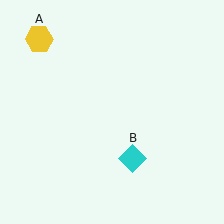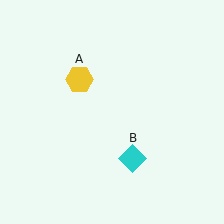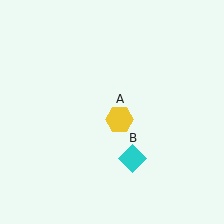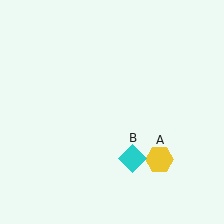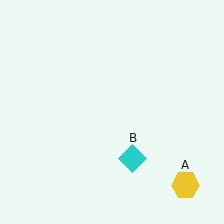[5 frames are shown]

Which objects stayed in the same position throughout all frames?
Cyan diamond (object B) remained stationary.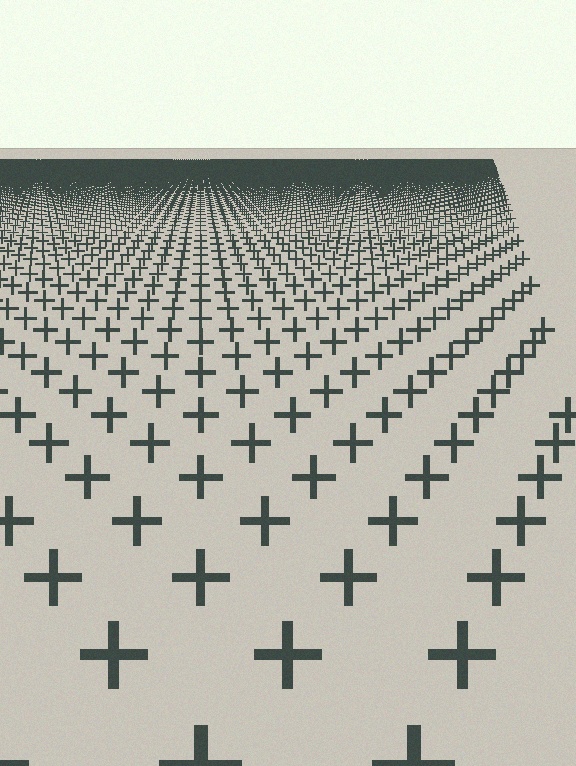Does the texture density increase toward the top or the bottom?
Density increases toward the top.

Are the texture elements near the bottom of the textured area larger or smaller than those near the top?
Larger. Near the bottom, elements are closer to the viewer and appear at a bigger on-screen size.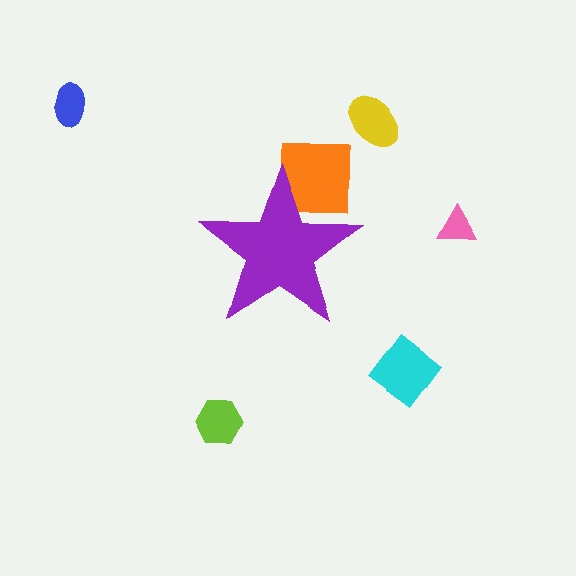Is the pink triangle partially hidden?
No, the pink triangle is fully visible.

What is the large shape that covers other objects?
A purple star.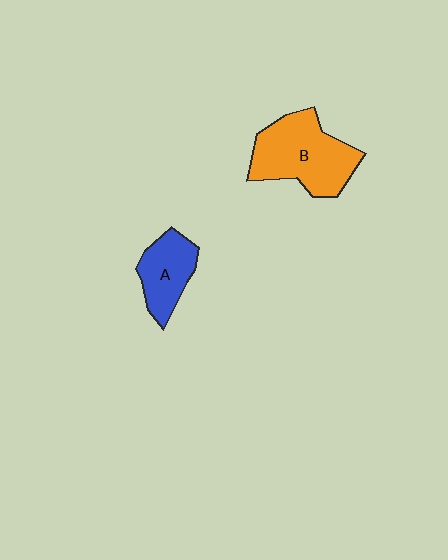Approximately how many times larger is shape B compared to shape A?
Approximately 1.7 times.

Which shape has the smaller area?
Shape A (blue).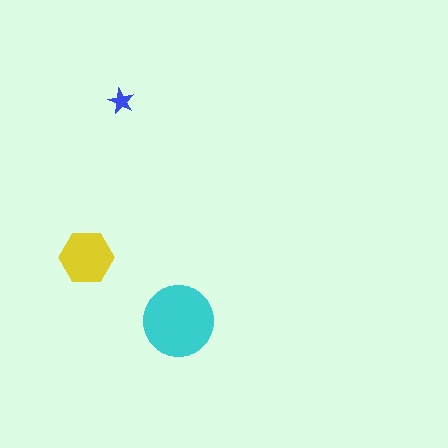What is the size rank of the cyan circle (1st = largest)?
1st.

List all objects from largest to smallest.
The cyan circle, the yellow hexagon, the blue star.